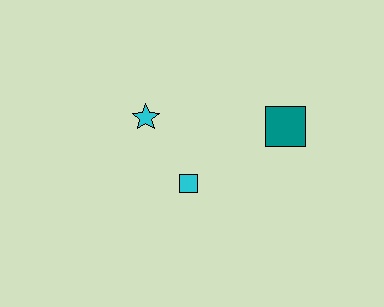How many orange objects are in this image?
There are no orange objects.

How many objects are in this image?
There are 3 objects.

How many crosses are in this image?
There are no crosses.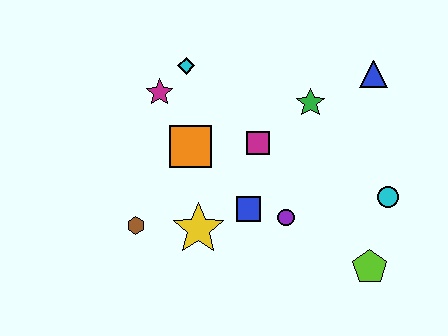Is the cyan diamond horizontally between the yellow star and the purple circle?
No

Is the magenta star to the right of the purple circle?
No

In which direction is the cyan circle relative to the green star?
The cyan circle is below the green star.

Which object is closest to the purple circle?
The blue square is closest to the purple circle.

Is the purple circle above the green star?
No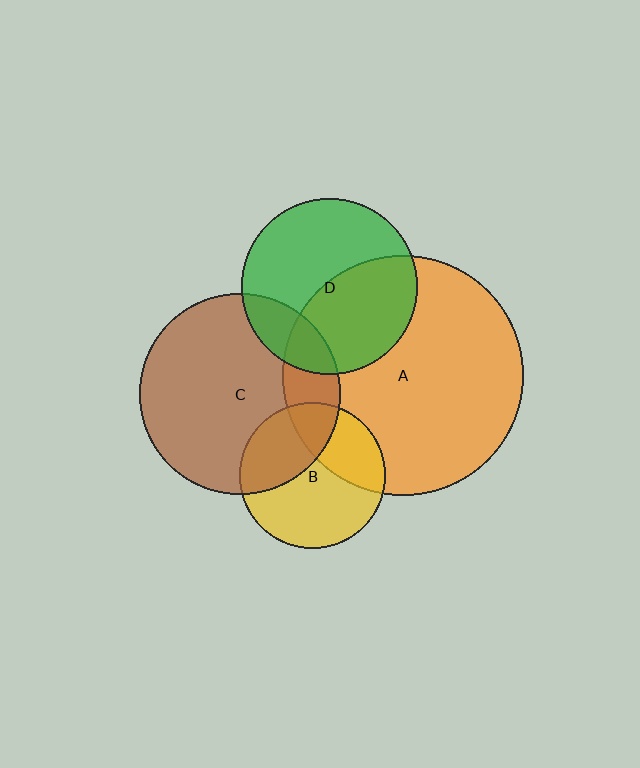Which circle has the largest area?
Circle A (orange).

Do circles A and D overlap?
Yes.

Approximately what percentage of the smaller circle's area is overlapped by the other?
Approximately 45%.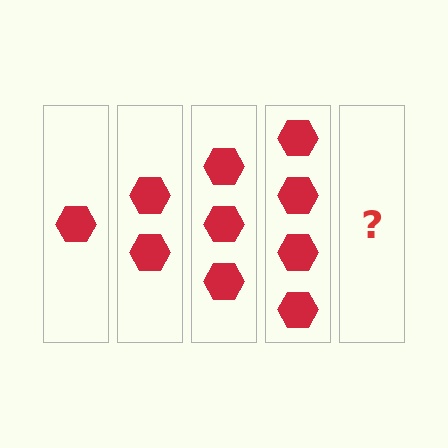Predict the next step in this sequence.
The next step is 5 hexagons.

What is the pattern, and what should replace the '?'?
The pattern is that each step adds one more hexagon. The '?' should be 5 hexagons.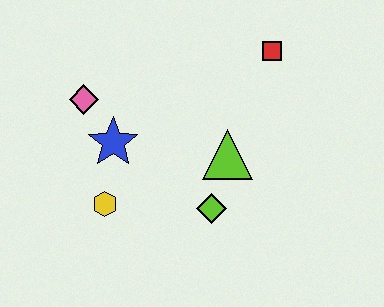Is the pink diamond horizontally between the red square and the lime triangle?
No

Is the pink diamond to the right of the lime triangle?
No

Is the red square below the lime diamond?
No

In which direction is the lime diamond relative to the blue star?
The lime diamond is to the right of the blue star.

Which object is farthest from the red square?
The yellow hexagon is farthest from the red square.